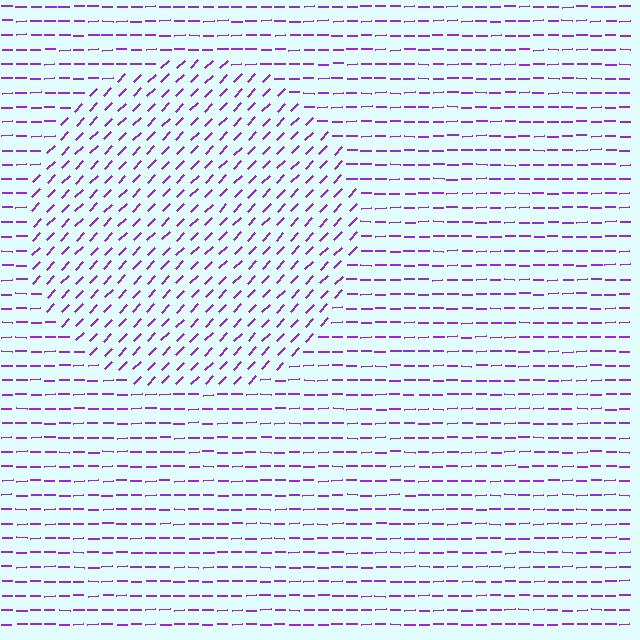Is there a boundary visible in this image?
Yes, there is a texture boundary formed by a change in line orientation.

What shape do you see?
I see a circle.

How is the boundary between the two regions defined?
The boundary is defined purely by a change in line orientation (approximately 45 degrees difference). All lines are the same color and thickness.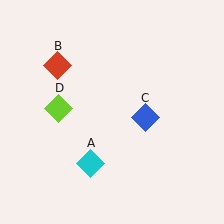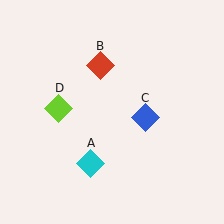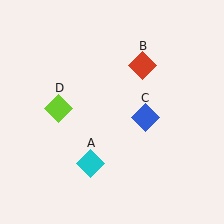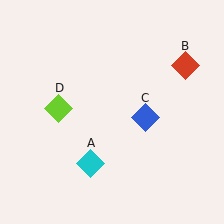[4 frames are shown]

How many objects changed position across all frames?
1 object changed position: red diamond (object B).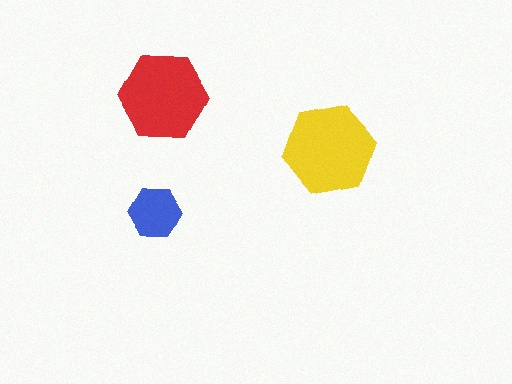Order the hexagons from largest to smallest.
the yellow one, the red one, the blue one.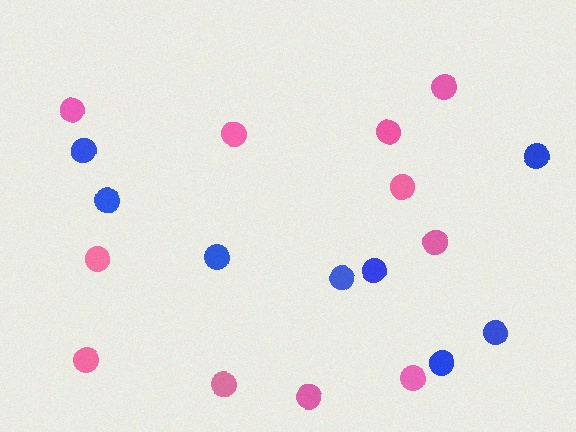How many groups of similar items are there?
There are 2 groups: one group of pink circles (11) and one group of blue circles (8).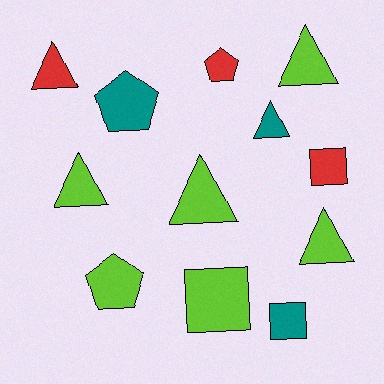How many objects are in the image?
There are 12 objects.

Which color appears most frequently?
Lime, with 6 objects.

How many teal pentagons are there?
There is 1 teal pentagon.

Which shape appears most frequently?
Triangle, with 6 objects.